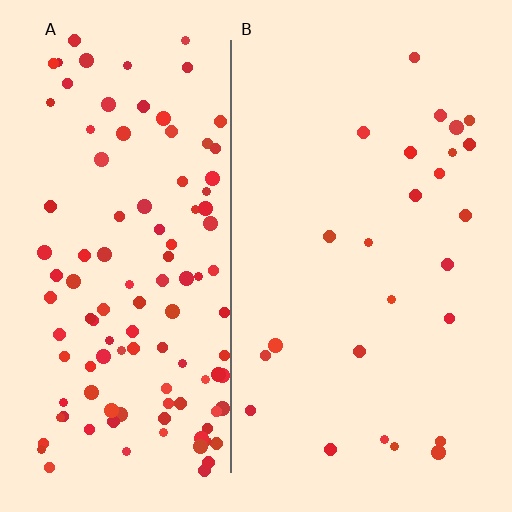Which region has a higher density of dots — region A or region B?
A (the left).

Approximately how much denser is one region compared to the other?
Approximately 4.5× — region A over region B.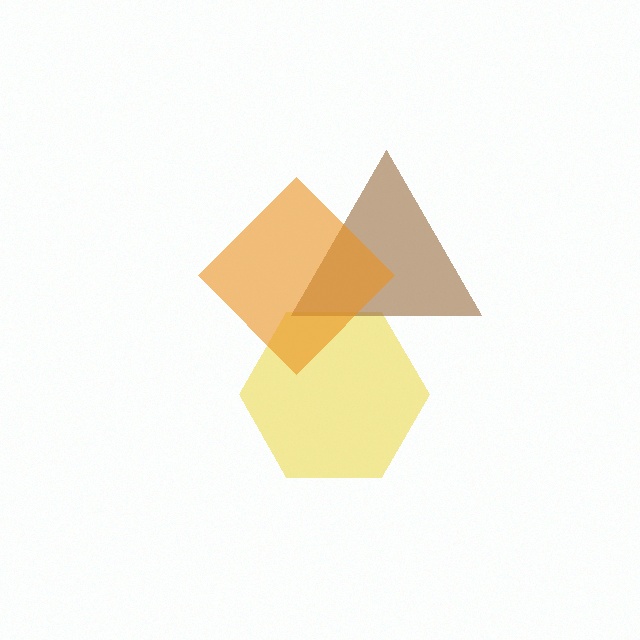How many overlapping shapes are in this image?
There are 3 overlapping shapes in the image.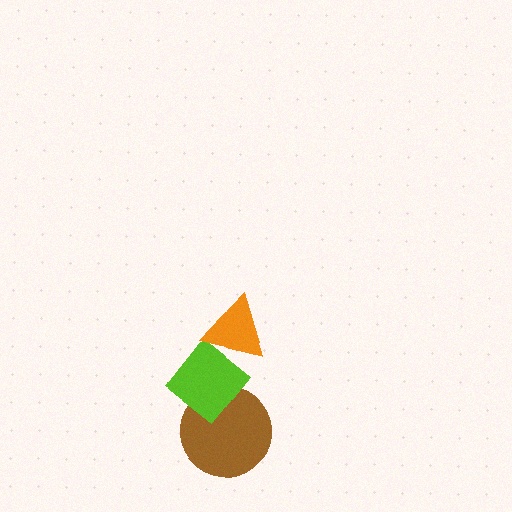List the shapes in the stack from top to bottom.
From top to bottom: the orange triangle, the lime diamond, the brown circle.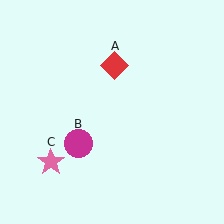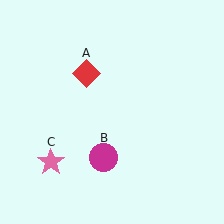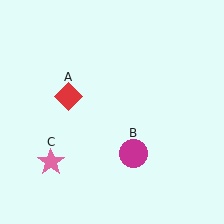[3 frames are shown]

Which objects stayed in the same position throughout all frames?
Pink star (object C) remained stationary.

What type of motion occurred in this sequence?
The red diamond (object A), magenta circle (object B) rotated counterclockwise around the center of the scene.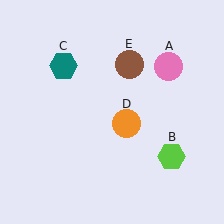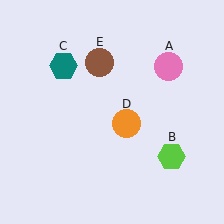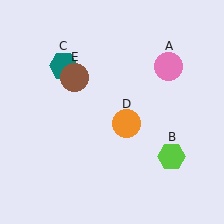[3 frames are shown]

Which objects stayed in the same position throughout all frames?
Pink circle (object A) and lime hexagon (object B) and teal hexagon (object C) and orange circle (object D) remained stationary.